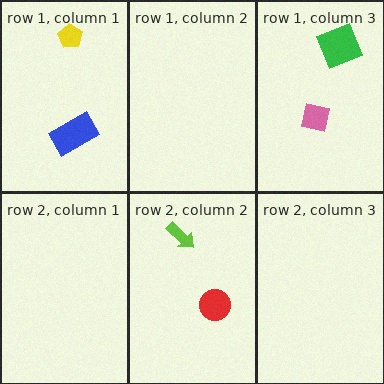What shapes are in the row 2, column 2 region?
The lime arrow, the red circle.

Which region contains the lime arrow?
The row 2, column 2 region.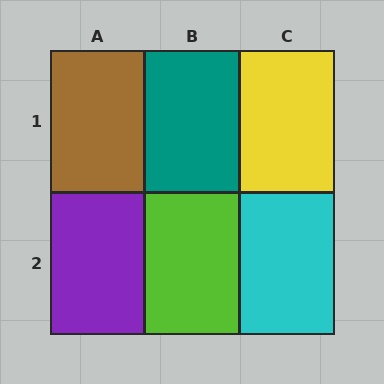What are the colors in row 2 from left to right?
Purple, lime, cyan.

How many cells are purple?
1 cell is purple.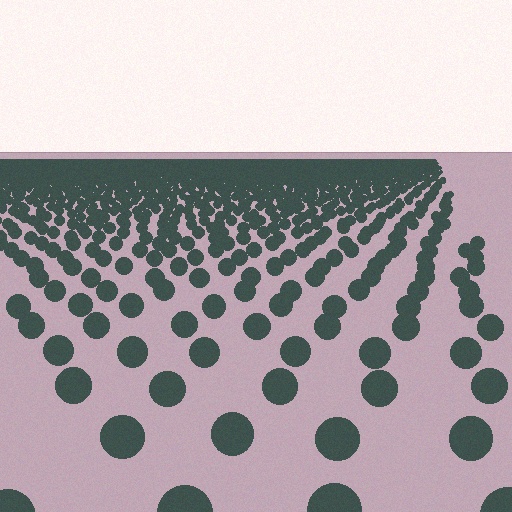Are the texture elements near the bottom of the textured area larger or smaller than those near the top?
Larger. Near the bottom, elements are closer to the viewer and appear at a bigger on-screen size.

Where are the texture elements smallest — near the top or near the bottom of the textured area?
Near the top.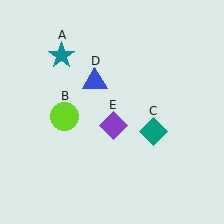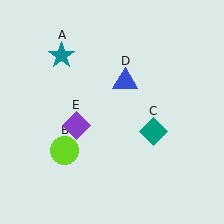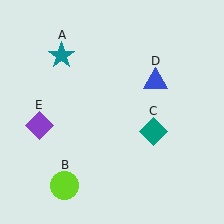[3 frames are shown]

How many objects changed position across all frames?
3 objects changed position: lime circle (object B), blue triangle (object D), purple diamond (object E).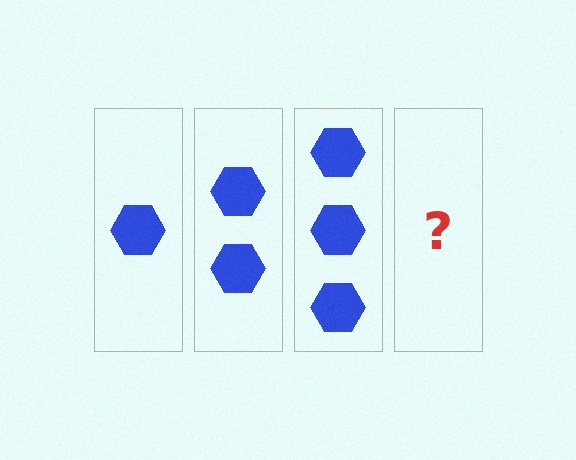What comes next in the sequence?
The next element should be 4 hexagons.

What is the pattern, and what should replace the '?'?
The pattern is that each step adds one more hexagon. The '?' should be 4 hexagons.